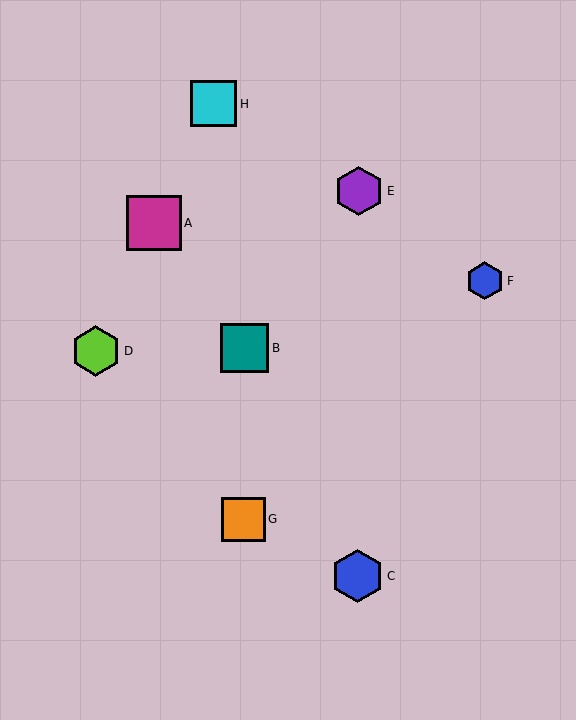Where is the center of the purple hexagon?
The center of the purple hexagon is at (359, 191).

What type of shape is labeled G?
Shape G is an orange square.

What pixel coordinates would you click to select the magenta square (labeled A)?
Click at (154, 223) to select the magenta square A.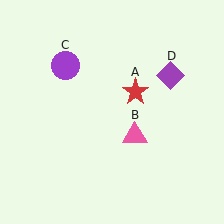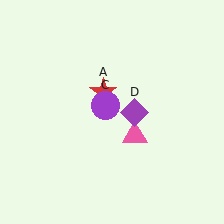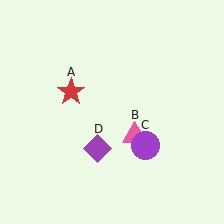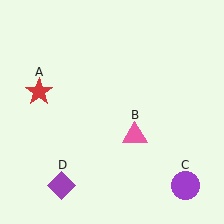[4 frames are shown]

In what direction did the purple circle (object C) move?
The purple circle (object C) moved down and to the right.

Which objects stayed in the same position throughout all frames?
Pink triangle (object B) remained stationary.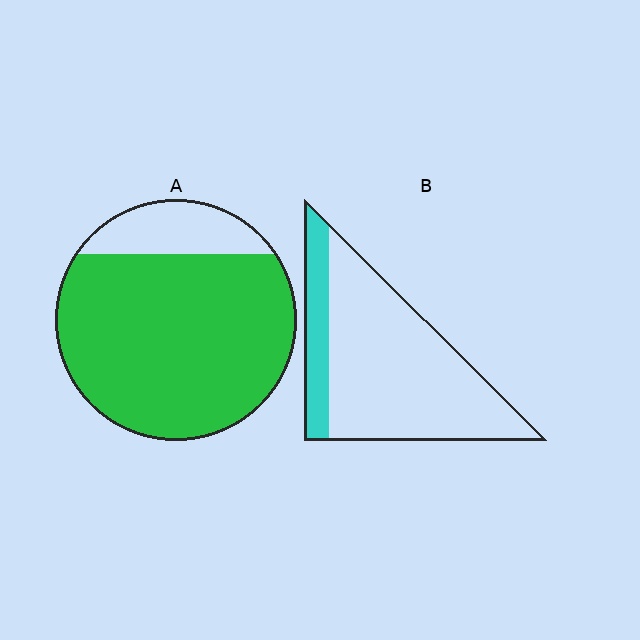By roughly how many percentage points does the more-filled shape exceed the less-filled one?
By roughly 65 percentage points (A over B).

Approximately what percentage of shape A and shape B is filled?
A is approximately 85% and B is approximately 20%.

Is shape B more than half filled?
No.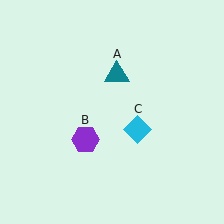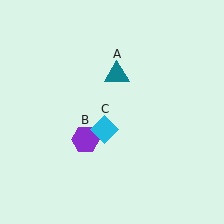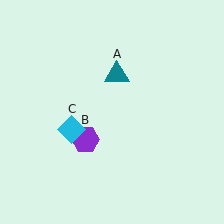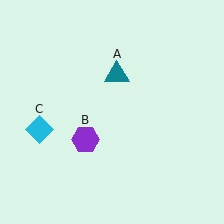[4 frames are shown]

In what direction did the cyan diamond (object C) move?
The cyan diamond (object C) moved left.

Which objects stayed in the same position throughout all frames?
Teal triangle (object A) and purple hexagon (object B) remained stationary.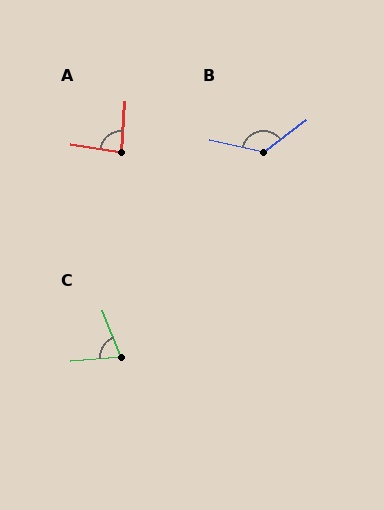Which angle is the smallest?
C, at approximately 73 degrees.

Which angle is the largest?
B, at approximately 130 degrees.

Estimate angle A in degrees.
Approximately 86 degrees.